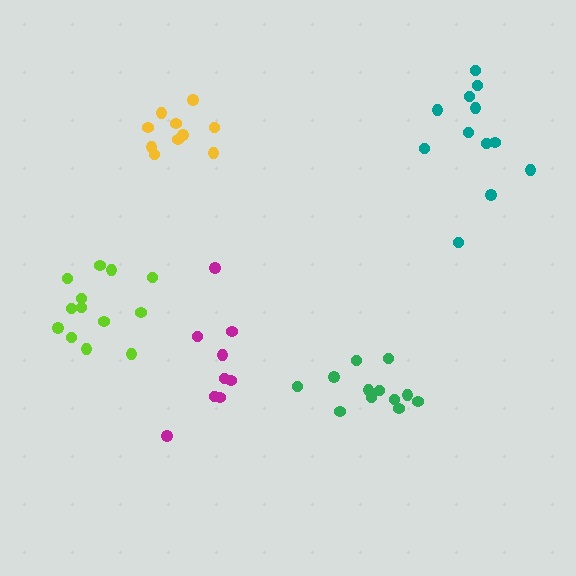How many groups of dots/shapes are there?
There are 5 groups.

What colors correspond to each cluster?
The clusters are colored: lime, magenta, teal, green, yellow.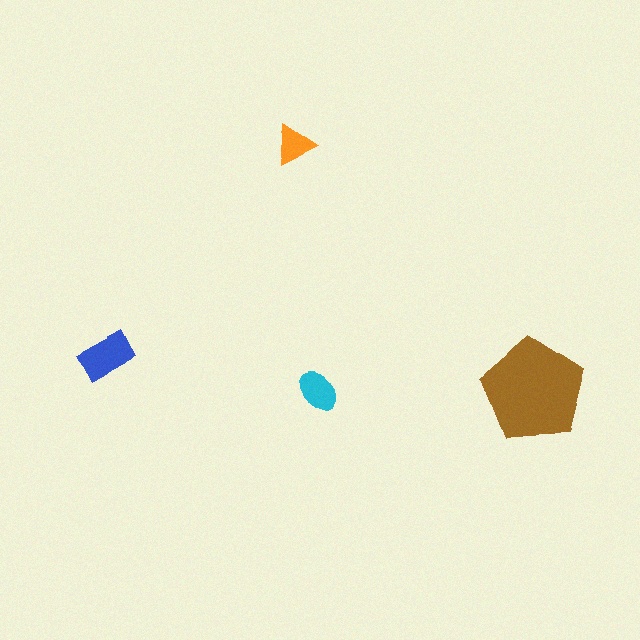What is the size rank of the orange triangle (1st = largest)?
4th.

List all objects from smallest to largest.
The orange triangle, the cyan ellipse, the blue rectangle, the brown pentagon.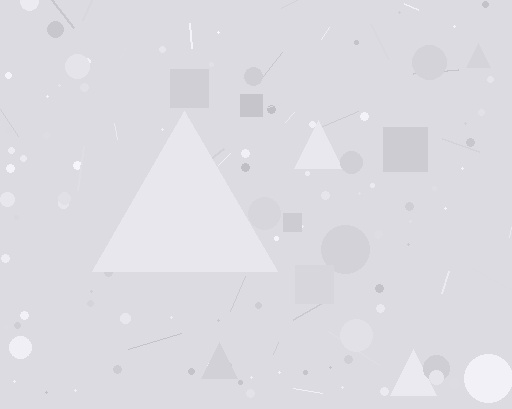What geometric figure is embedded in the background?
A triangle is embedded in the background.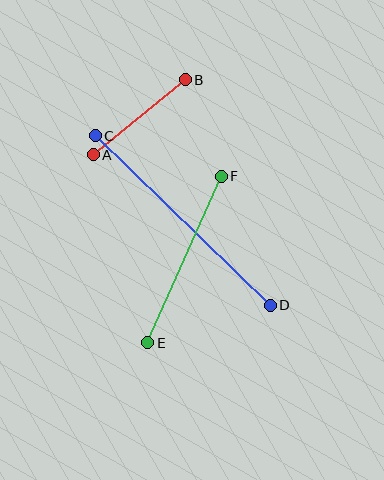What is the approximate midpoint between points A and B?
The midpoint is at approximately (139, 117) pixels.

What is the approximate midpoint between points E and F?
The midpoint is at approximately (185, 259) pixels.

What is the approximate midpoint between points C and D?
The midpoint is at approximately (183, 220) pixels.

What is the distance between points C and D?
The distance is approximately 243 pixels.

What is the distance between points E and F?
The distance is approximately 182 pixels.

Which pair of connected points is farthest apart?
Points C and D are farthest apart.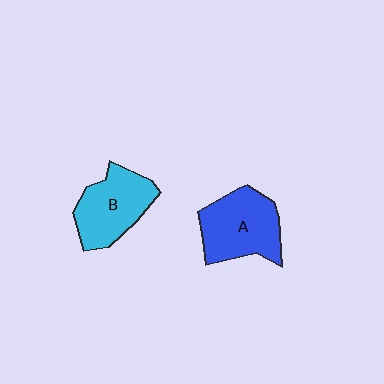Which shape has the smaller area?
Shape B (cyan).